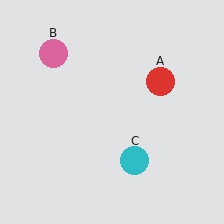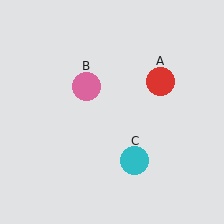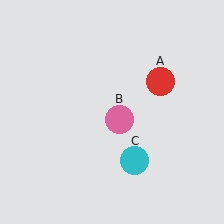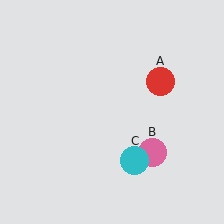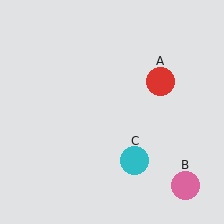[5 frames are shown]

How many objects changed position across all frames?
1 object changed position: pink circle (object B).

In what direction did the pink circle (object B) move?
The pink circle (object B) moved down and to the right.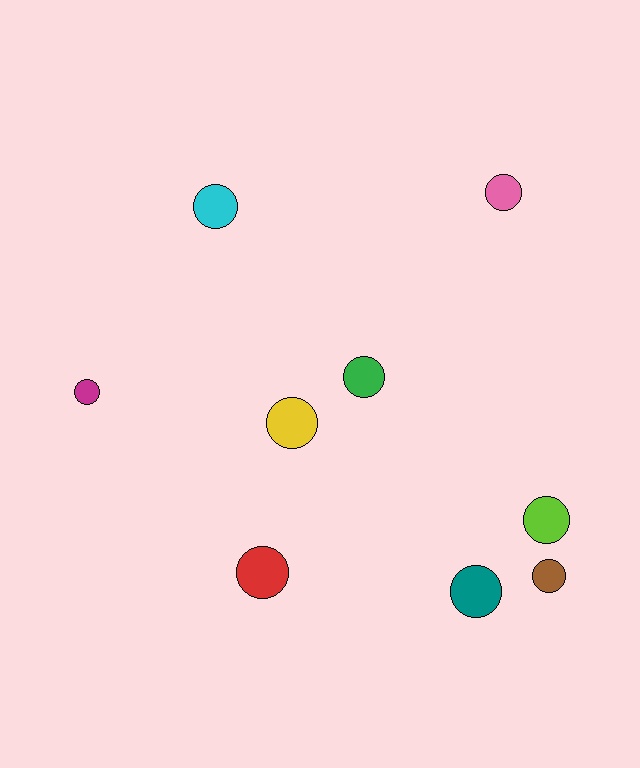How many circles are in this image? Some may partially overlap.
There are 9 circles.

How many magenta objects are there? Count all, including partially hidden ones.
There is 1 magenta object.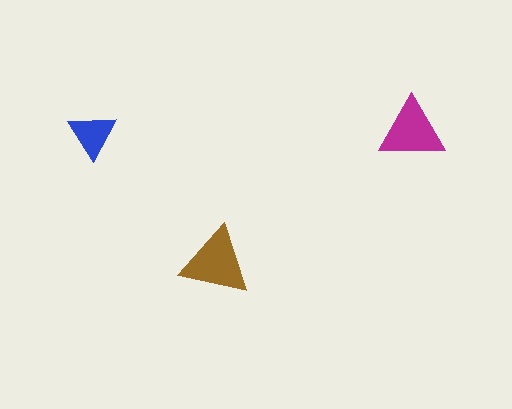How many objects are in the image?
There are 3 objects in the image.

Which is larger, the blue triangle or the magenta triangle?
The magenta one.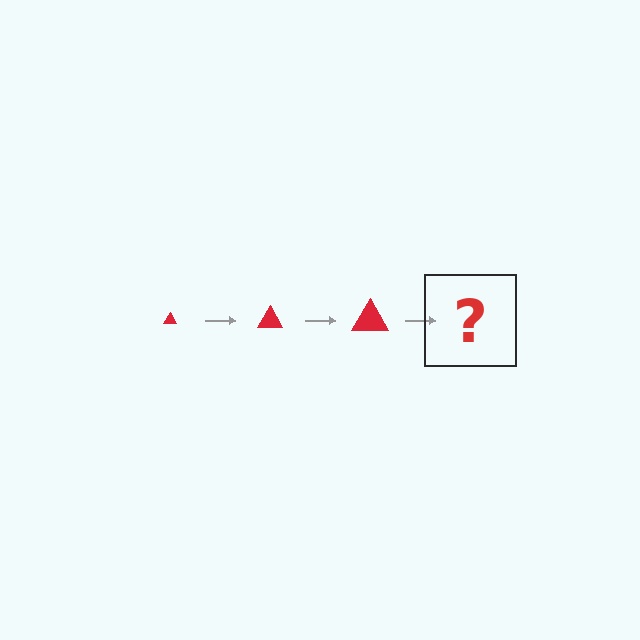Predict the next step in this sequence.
The next step is a red triangle, larger than the previous one.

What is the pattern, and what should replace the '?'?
The pattern is that the triangle gets progressively larger each step. The '?' should be a red triangle, larger than the previous one.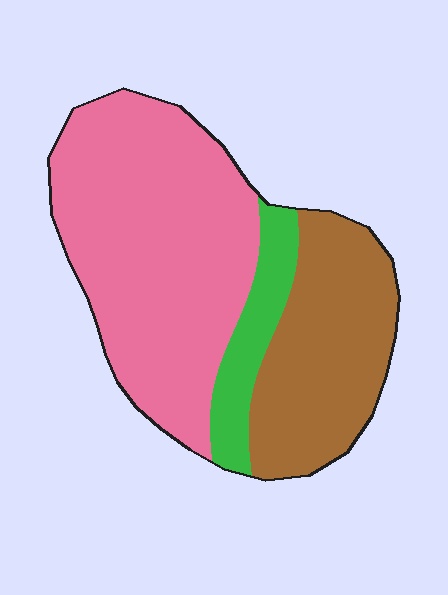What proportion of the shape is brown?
Brown covers 31% of the shape.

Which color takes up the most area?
Pink, at roughly 55%.